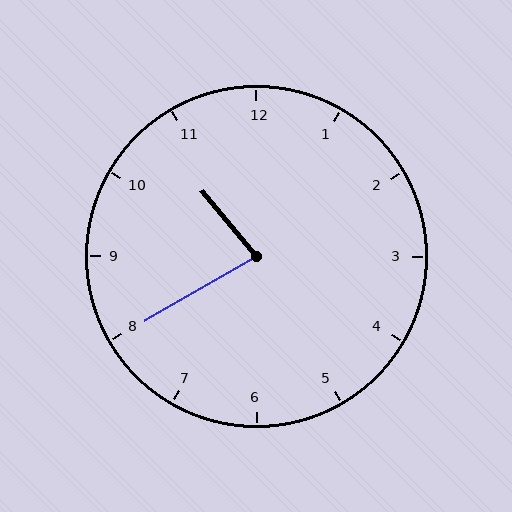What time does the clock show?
10:40.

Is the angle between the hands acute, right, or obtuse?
It is acute.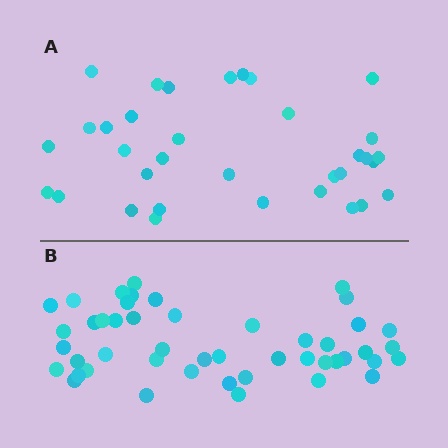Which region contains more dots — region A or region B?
Region B (the bottom region) has more dots.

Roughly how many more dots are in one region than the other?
Region B has approximately 15 more dots than region A.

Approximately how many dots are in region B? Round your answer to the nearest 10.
About 50 dots. (The exact count is 47, which rounds to 50.)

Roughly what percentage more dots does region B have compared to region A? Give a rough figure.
About 40% more.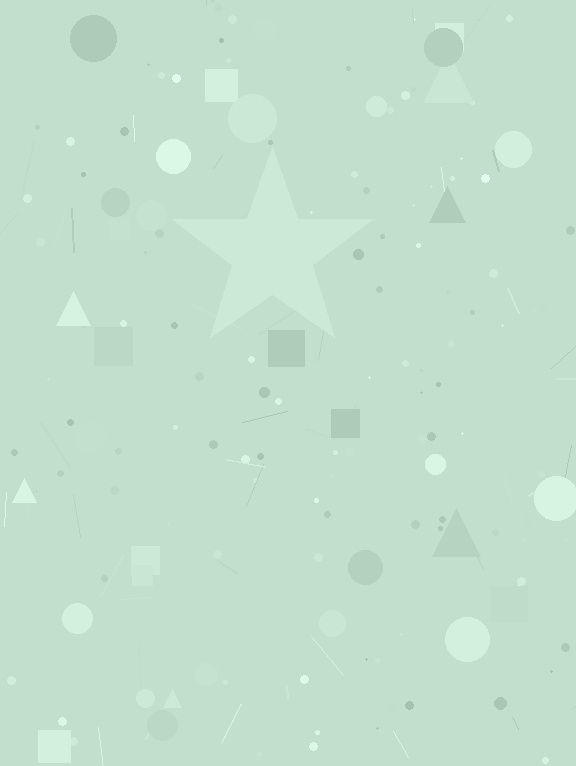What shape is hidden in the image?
A star is hidden in the image.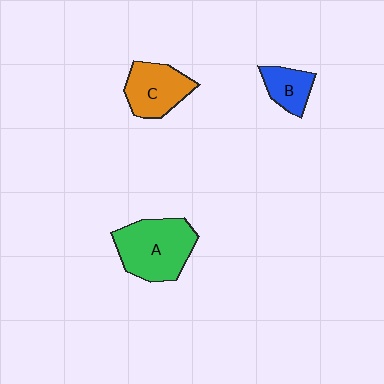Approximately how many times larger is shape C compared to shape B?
Approximately 1.6 times.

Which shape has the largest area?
Shape A (green).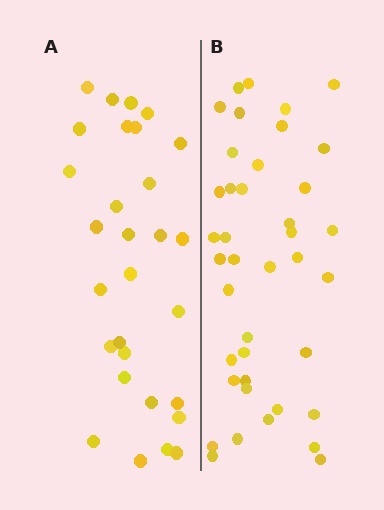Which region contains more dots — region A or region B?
Region B (the right region) has more dots.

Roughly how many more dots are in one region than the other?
Region B has roughly 12 or so more dots than region A.